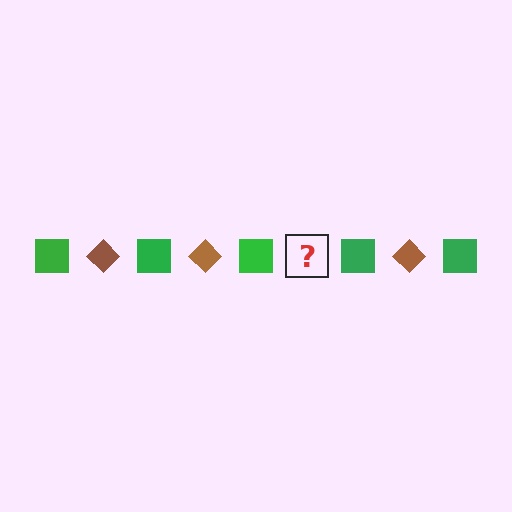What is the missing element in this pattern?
The missing element is a brown diamond.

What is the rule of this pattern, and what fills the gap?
The rule is that the pattern alternates between green square and brown diamond. The gap should be filled with a brown diamond.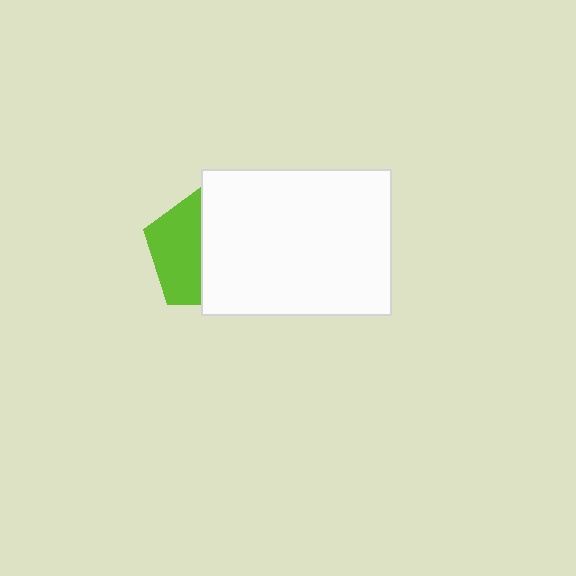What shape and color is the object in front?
The object in front is a white rectangle.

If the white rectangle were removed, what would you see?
You would see the complete lime pentagon.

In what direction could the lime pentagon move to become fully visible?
The lime pentagon could move left. That would shift it out from behind the white rectangle entirely.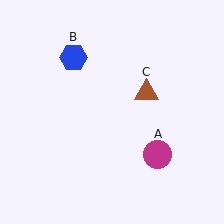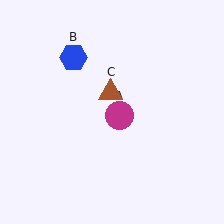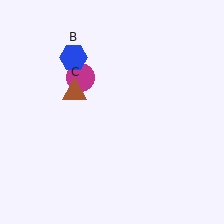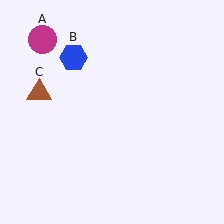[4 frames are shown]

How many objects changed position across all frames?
2 objects changed position: magenta circle (object A), brown triangle (object C).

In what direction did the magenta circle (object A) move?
The magenta circle (object A) moved up and to the left.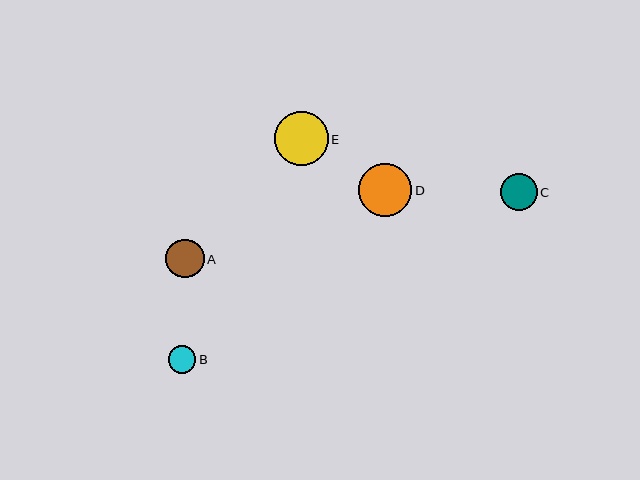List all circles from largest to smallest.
From largest to smallest: E, D, A, C, B.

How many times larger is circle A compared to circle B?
Circle A is approximately 1.4 times the size of circle B.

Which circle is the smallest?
Circle B is the smallest with a size of approximately 27 pixels.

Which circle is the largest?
Circle E is the largest with a size of approximately 54 pixels.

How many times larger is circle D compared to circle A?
Circle D is approximately 1.4 times the size of circle A.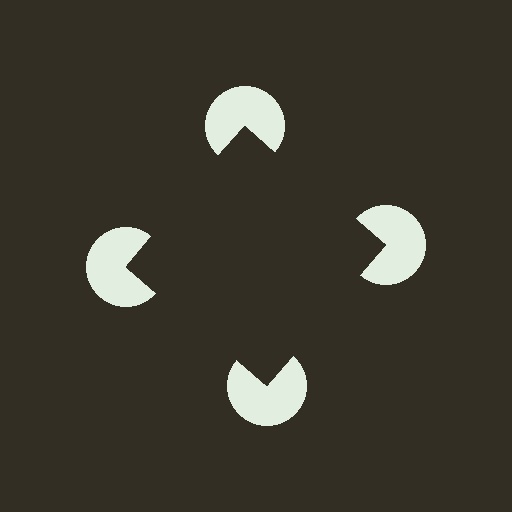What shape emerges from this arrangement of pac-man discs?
An illusory square — its edges are inferred from the aligned wedge cuts in the pac-man discs, not physically drawn.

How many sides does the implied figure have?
4 sides.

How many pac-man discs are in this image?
There are 4 — one at each vertex of the illusory square.